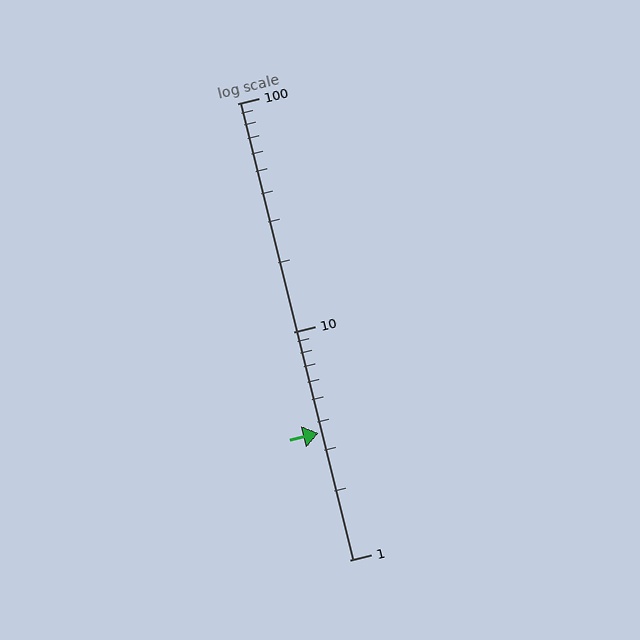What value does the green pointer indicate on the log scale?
The pointer indicates approximately 3.6.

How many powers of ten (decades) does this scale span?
The scale spans 2 decades, from 1 to 100.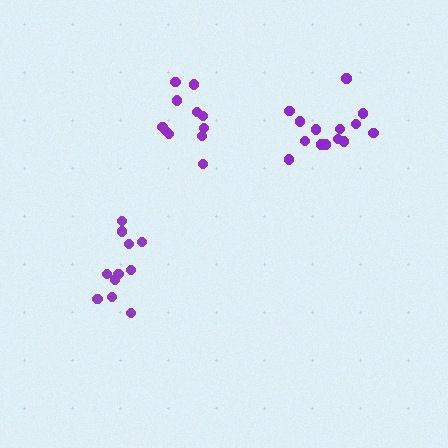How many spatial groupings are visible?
There are 3 spatial groupings.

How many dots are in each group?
Group 1: 11 dots, Group 2: 15 dots, Group 3: 11 dots (37 total).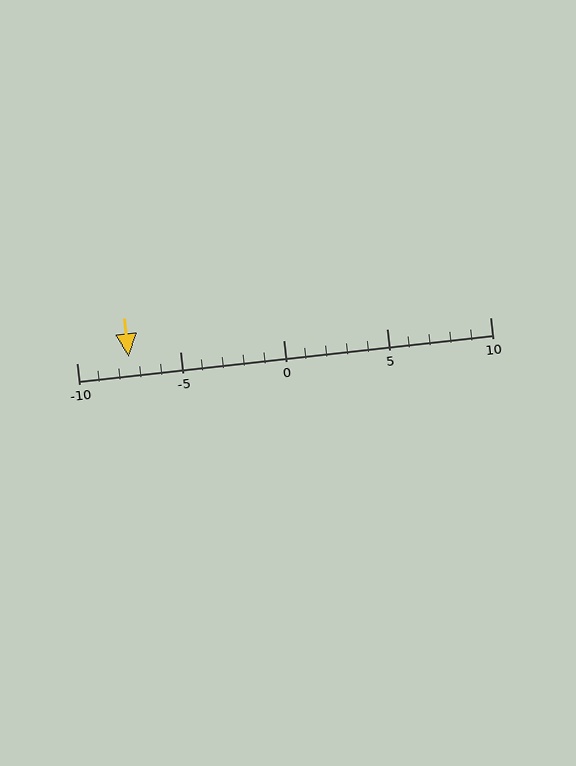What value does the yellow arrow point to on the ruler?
The yellow arrow points to approximately -8.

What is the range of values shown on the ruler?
The ruler shows values from -10 to 10.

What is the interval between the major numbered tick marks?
The major tick marks are spaced 5 units apart.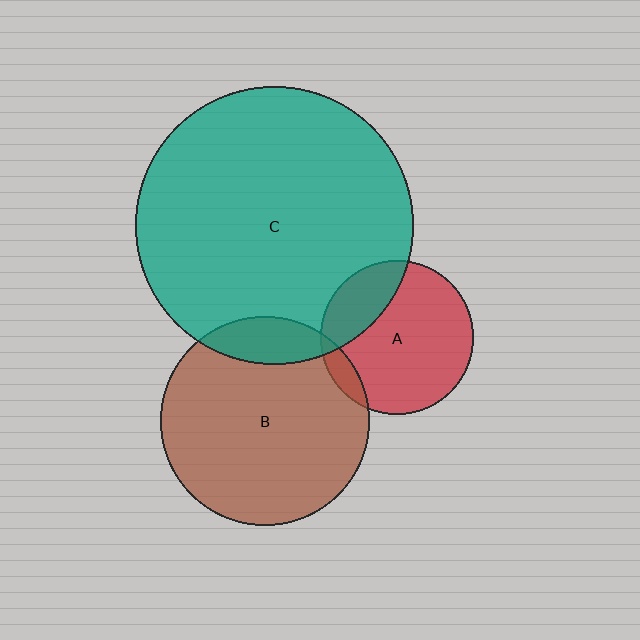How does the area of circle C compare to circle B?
Approximately 1.8 times.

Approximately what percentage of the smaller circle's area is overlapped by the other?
Approximately 10%.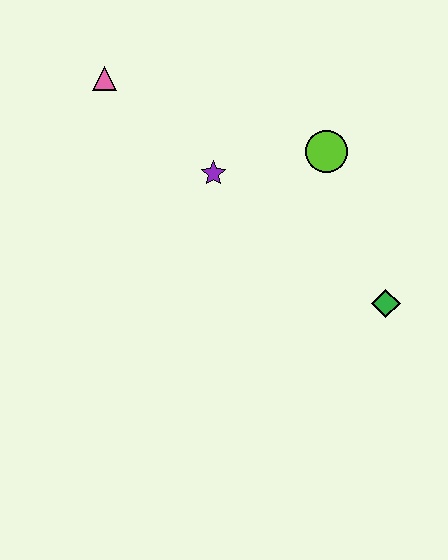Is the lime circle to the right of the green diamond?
No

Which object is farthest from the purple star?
The green diamond is farthest from the purple star.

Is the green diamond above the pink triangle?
No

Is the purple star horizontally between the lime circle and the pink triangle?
Yes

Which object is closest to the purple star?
The lime circle is closest to the purple star.